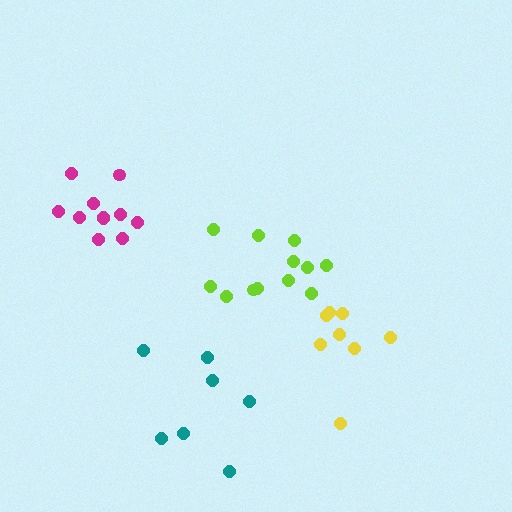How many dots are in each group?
Group 1: 11 dots, Group 2: 12 dots, Group 3: 7 dots, Group 4: 8 dots (38 total).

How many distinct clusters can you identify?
There are 4 distinct clusters.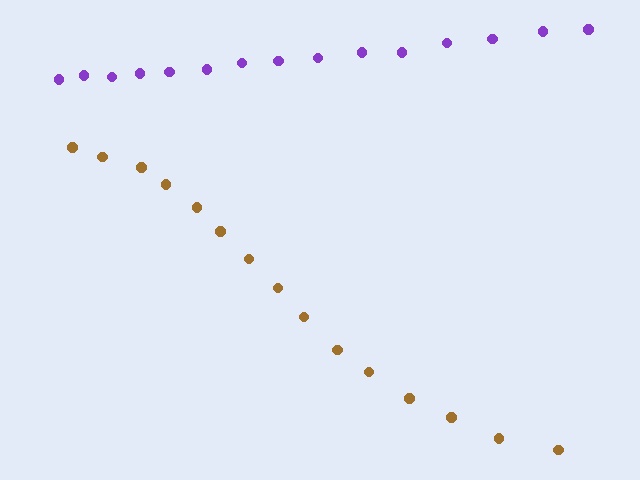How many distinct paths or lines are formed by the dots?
There are 2 distinct paths.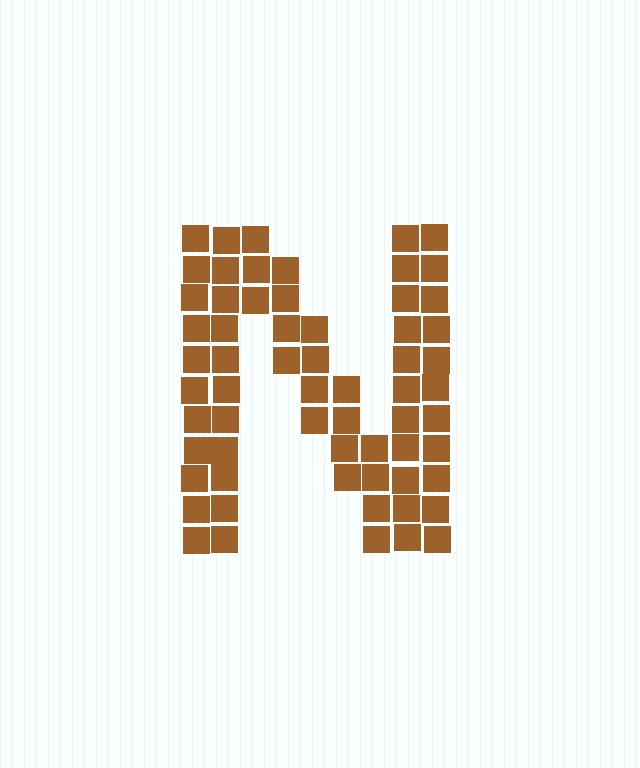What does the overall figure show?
The overall figure shows the letter N.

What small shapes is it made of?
It is made of small squares.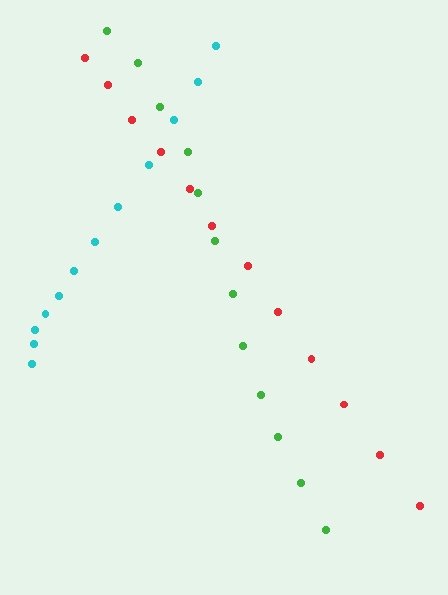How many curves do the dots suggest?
There are 3 distinct paths.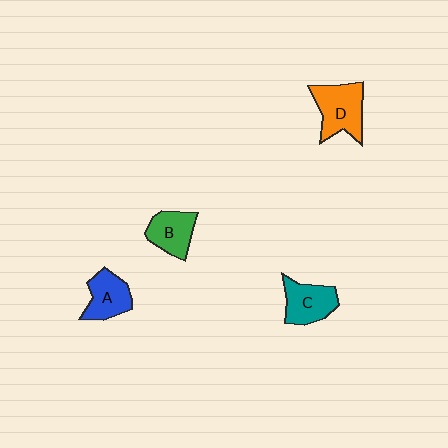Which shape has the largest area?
Shape D (orange).